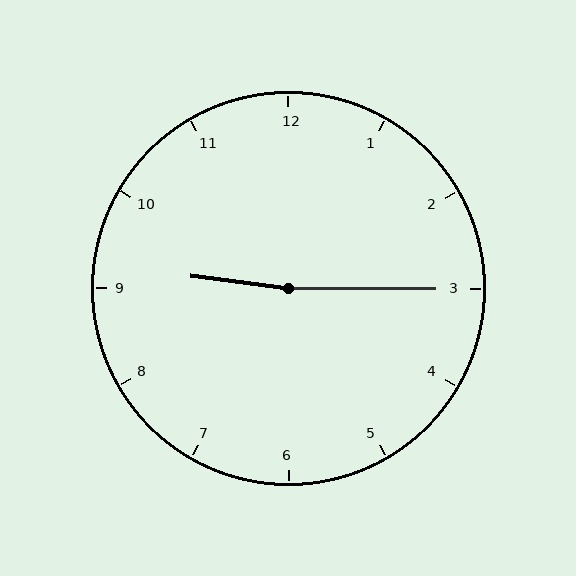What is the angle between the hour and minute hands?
Approximately 172 degrees.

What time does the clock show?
9:15.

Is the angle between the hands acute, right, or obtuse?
It is obtuse.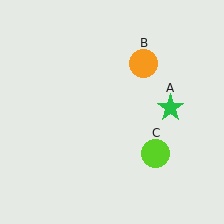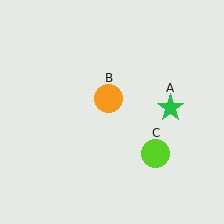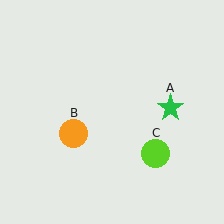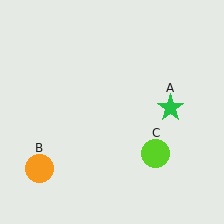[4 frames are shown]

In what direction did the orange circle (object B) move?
The orange circle (object B) moved down and to the left.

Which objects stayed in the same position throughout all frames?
Green star (object A) and lime circle (object C) remained stationary.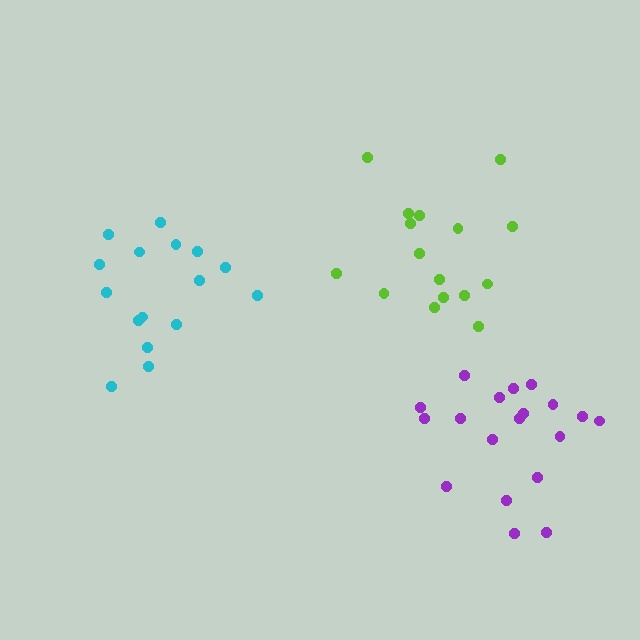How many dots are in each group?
Group 1: 16 dots, Group 2: 16 dots, Group 3: 19 dots (51 total).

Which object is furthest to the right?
The purple cluster is rightmost.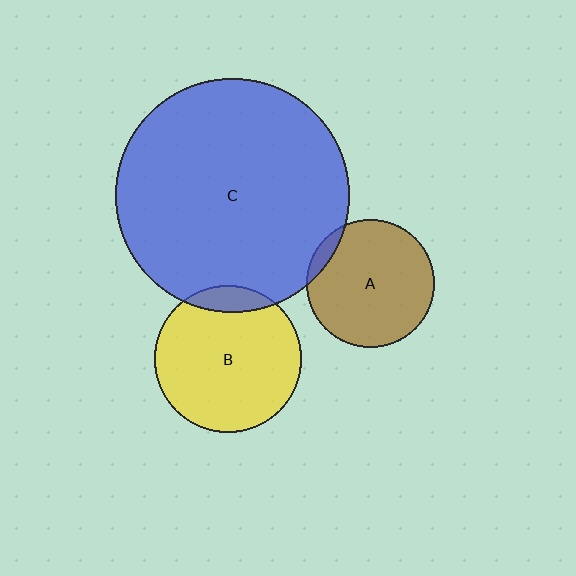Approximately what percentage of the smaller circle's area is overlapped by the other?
Approximately 5%.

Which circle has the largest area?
Circle C (blue).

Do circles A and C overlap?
Yes.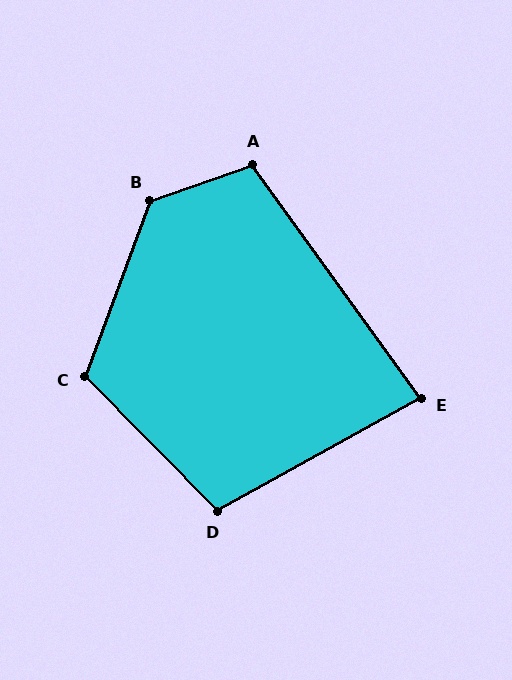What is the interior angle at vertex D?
Approximately 106 degrees (obtuse).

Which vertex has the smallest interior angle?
E, at approximately 83 degrees.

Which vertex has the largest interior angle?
B, at approximately 129 degrees.